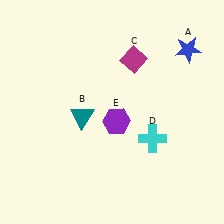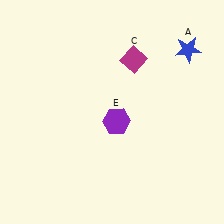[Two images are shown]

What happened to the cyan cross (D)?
The cyan cross (D) was removed in Image 2. It was in the bottom-right area of Image 1.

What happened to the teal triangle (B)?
The teal triangle (B) was removed in Image 2. It was in the bottom-left area of Image 1.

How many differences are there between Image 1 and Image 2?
There are 2 differences between the two images.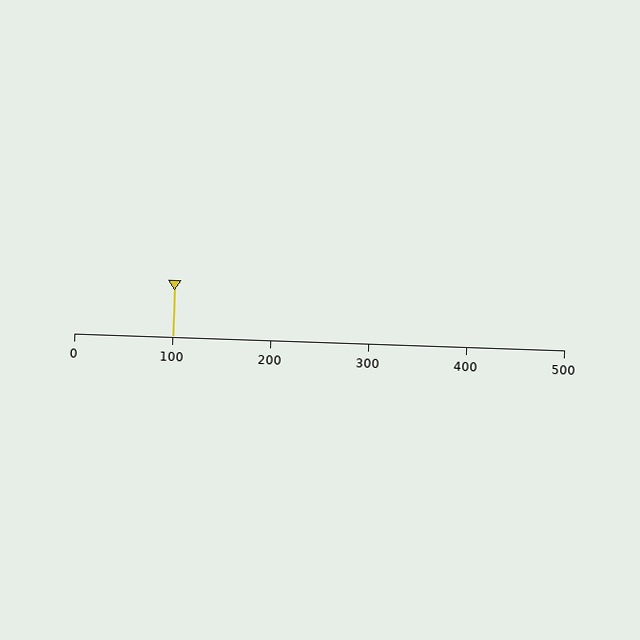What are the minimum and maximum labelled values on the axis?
The axis runs from 0 to 500.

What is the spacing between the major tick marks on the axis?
The major ticks are spaced 100 apart.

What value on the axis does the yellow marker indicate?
The marker indicates approximately 100.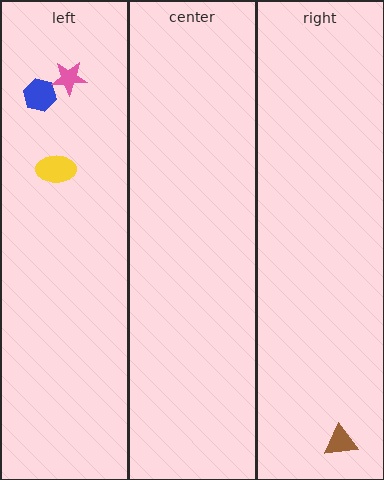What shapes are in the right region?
The brown triangle.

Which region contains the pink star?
The left region.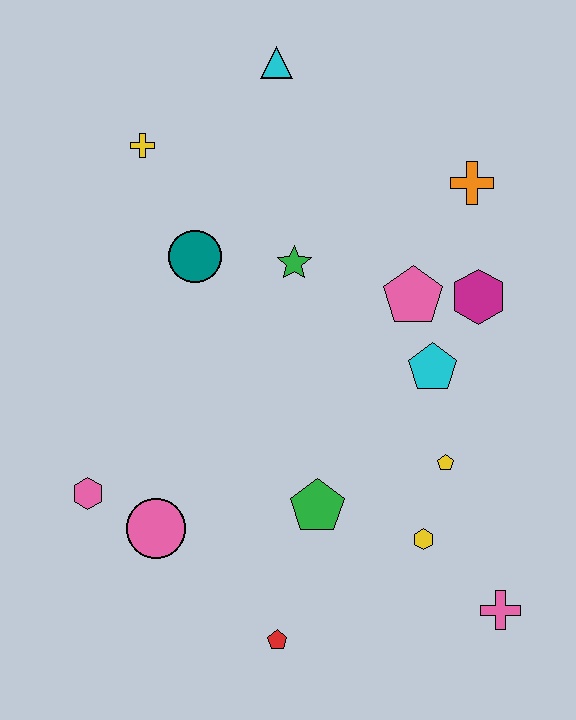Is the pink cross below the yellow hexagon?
Yes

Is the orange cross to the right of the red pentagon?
Yes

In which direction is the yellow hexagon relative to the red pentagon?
The yellow hexagon is to the right of the red pentagon.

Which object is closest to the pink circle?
The pink hexagon is closest to the pink circle.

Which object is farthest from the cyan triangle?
The pink cross is farthest from the cyan triangle.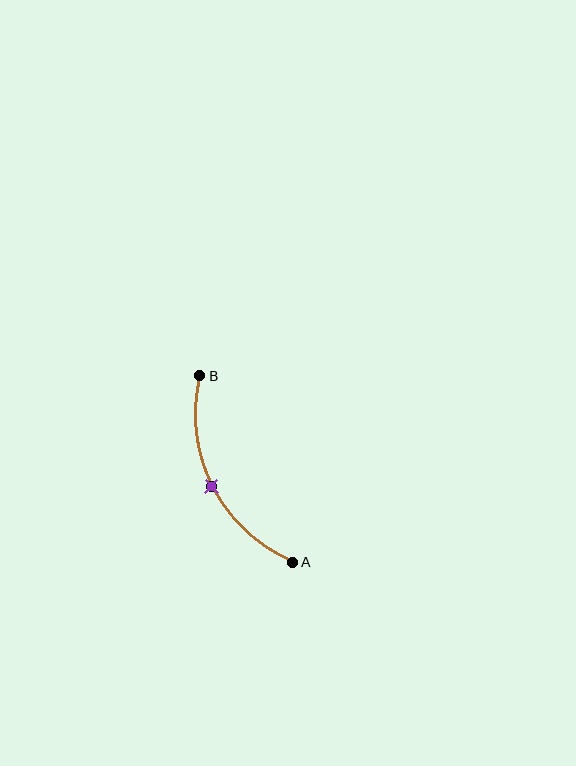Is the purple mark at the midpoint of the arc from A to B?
Yes. The purple mark lies on the arc at equal arc-length from both A and B — it is the arc midpoint.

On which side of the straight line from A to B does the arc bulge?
The arc bulges to the left of the straight line connecting A and B.